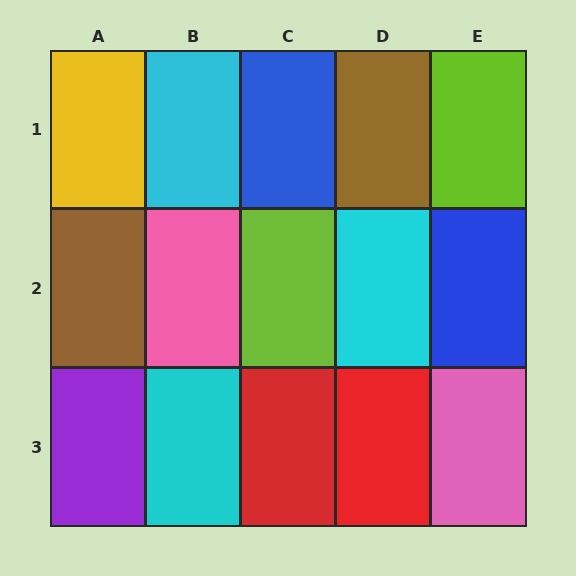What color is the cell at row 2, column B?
Pink.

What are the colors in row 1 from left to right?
Yellow, cyan, blue, brown, lime.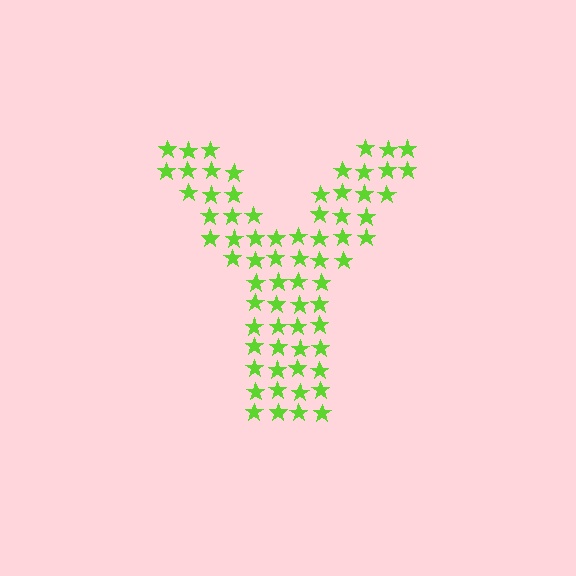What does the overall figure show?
The overall figure shows the letter Y.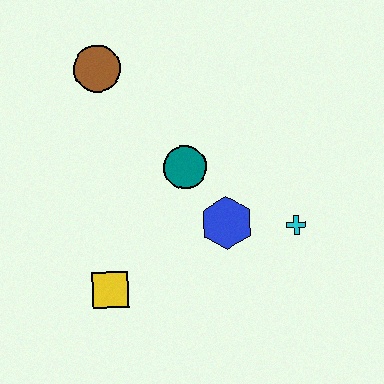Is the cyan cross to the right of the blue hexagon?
Yes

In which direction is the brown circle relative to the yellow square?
The brown circle is above the yellow square.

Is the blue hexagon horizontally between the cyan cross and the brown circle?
Yes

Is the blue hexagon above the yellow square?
Yes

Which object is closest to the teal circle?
The blue hexagon is closest to the teal circle.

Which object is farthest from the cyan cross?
The brown circle is farthest from the cyan cross.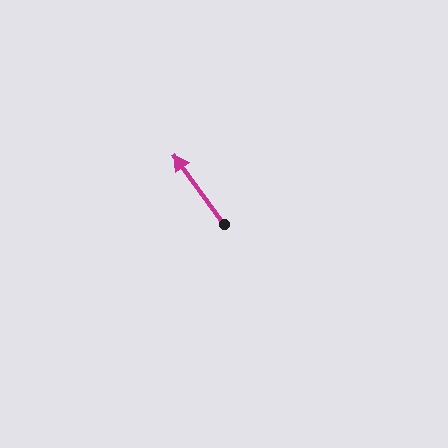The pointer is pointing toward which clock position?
Roughly 11 o'clock.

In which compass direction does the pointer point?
Northwest.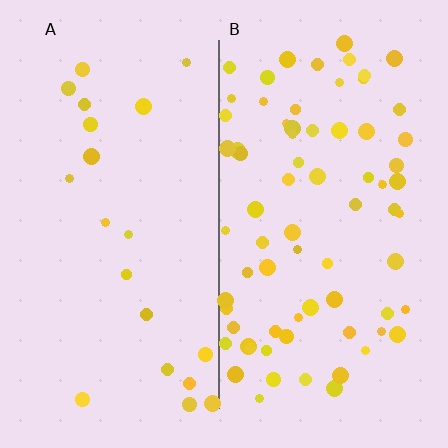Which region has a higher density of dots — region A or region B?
B (the right).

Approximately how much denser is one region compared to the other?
Approximately 3.6× — region B over region A.